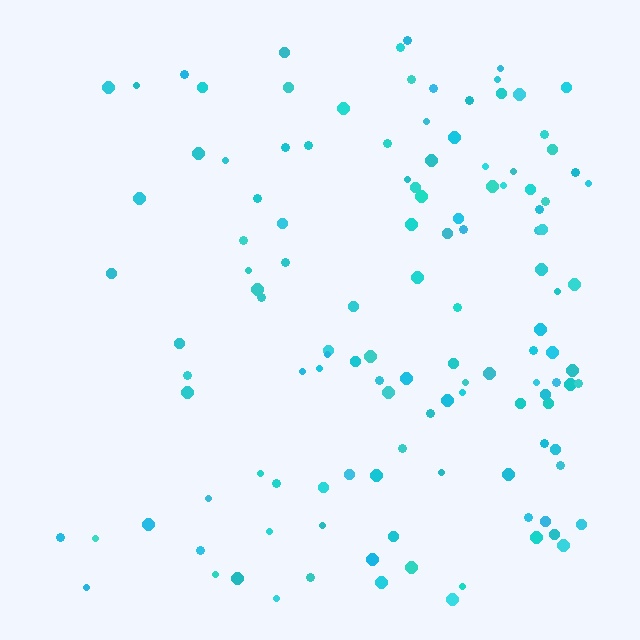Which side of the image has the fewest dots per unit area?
The left.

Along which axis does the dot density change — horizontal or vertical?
Horizontal.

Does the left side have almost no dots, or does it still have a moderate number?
Still a moderate number, just noticeably fewer than the right.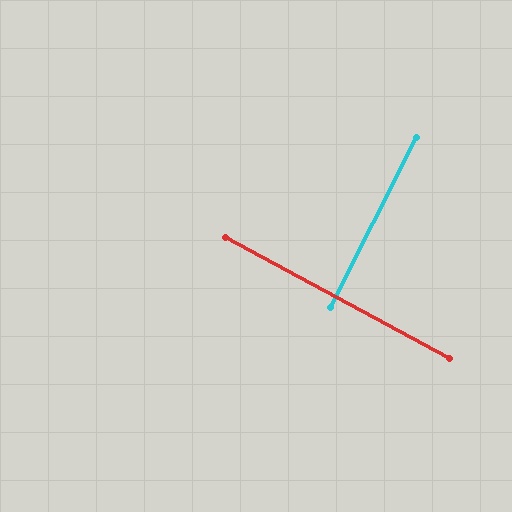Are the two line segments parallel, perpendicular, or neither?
Perpendicular — they meet at approximately 88°.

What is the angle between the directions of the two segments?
Approximately 88 degrees.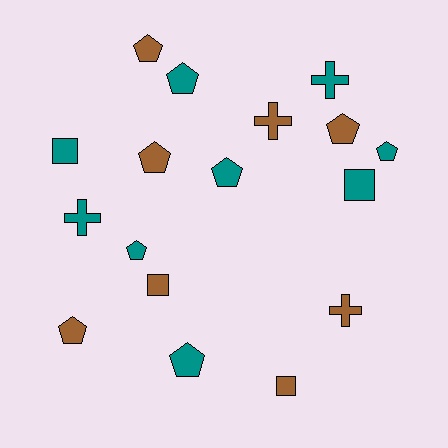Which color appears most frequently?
Teal, with 9 objects.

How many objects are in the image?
There are 17 objects.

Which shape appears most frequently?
Pentagon, with 9 objects.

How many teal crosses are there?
There are 2 teal crosses.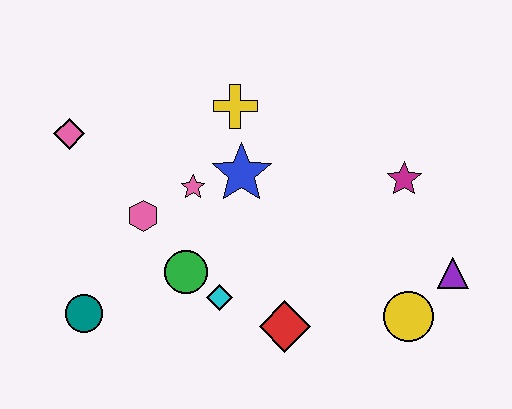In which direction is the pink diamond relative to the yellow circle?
The pink diamond is to the left of the yellow circle.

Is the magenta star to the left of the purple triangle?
Yes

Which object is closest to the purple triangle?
The yellow circle is closest to the purple triangle.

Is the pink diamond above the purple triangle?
Yes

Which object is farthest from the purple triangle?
The pink diamond is farthest from the purple triangle.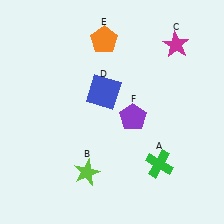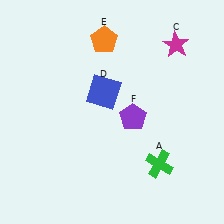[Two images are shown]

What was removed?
The lime star (B) was removed in Image 2.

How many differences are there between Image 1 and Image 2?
There is 1 difference between the two images.